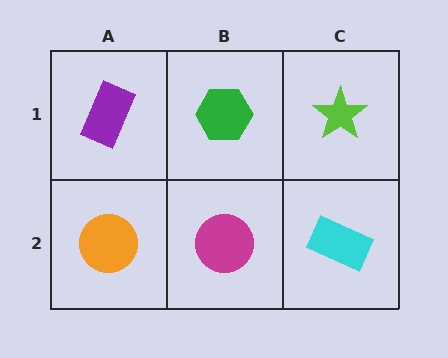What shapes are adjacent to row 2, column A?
A purple rectangle (row 1, column A), a magenta circle (row 2, column B).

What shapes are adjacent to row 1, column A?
An orange circle (row 2, column A), a green hexagon (row 1, column B).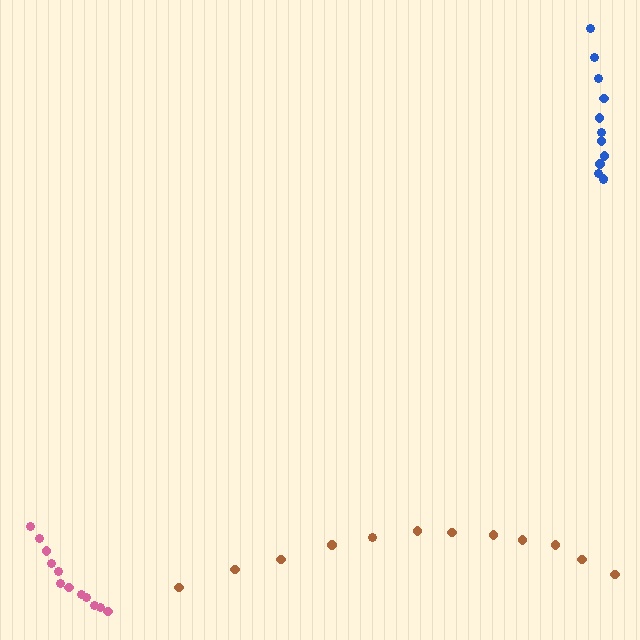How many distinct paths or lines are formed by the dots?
There are 3 distinct paths.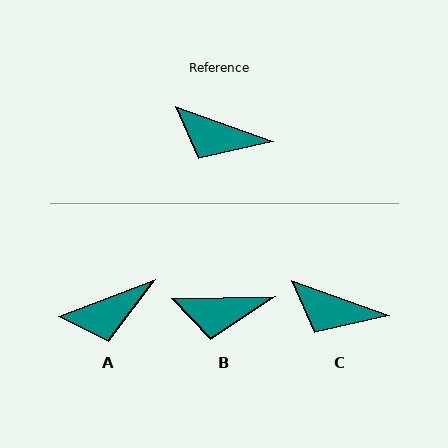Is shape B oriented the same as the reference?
No, it is off by about 21 degrees.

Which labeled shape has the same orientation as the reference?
C.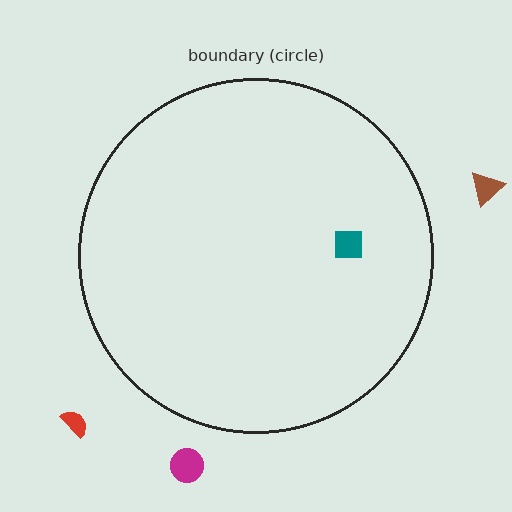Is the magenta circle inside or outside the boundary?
Outside.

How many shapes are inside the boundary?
1 inside, 3 outside.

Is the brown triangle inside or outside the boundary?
Outside.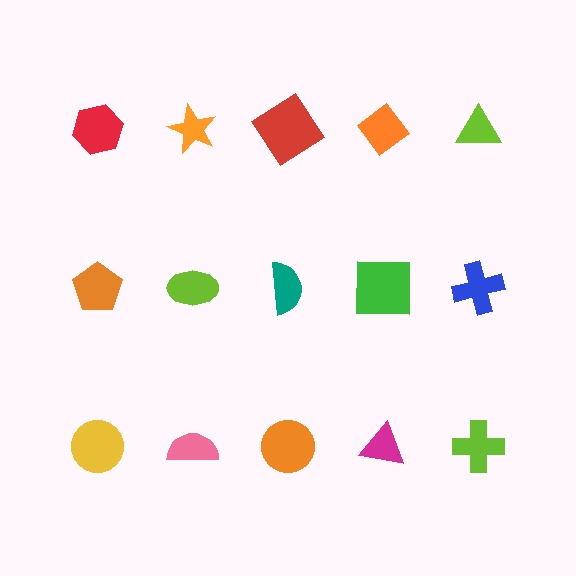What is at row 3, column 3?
An orange circle.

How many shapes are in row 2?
5 shapes.